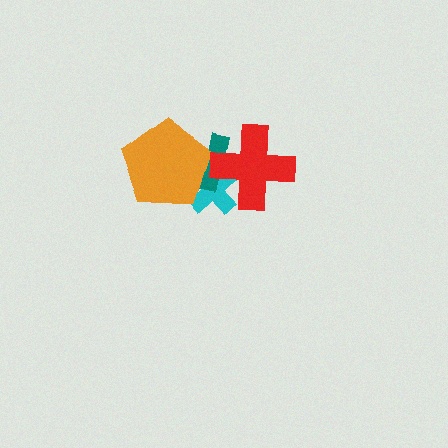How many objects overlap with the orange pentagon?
2 objects overlap with the orange pentagon.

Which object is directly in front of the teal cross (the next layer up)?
The orange pentagon is directly in front of the teal cross.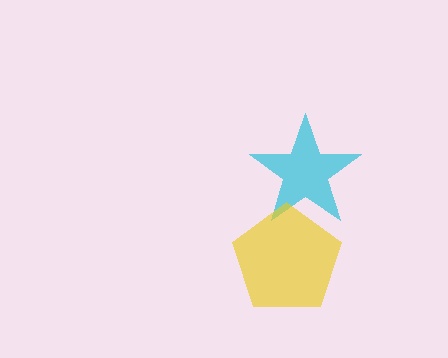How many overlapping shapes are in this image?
There are 2 overlapping shapes in the image.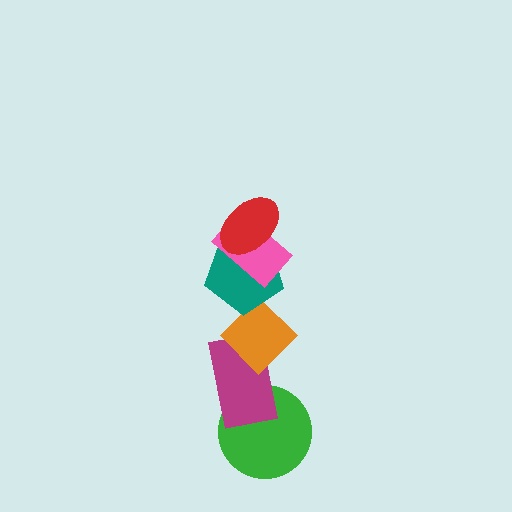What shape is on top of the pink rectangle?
The red ellipse is on top of the pink rectangle.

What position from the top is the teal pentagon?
The teal pentagon is 3rd from the top.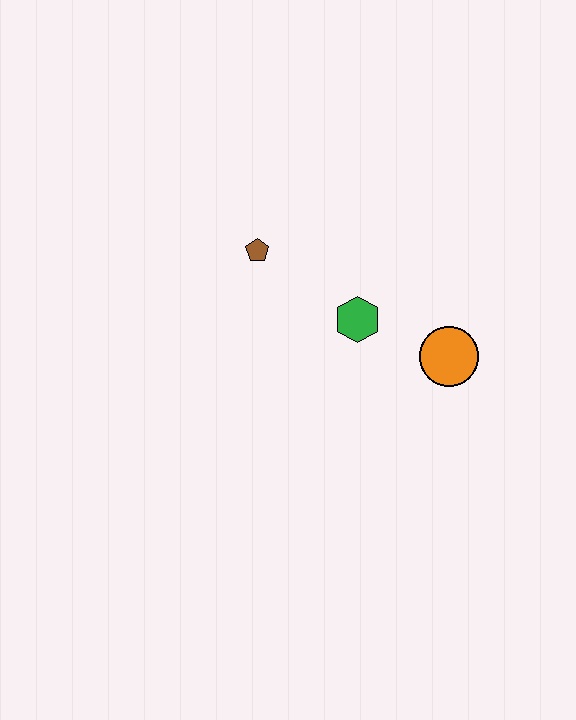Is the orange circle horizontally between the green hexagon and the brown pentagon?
No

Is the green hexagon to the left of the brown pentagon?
No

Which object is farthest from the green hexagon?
The brown pentagon is farthest from the green hexagon.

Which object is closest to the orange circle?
The green hexagon is closest to the orange circle.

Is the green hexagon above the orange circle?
Yes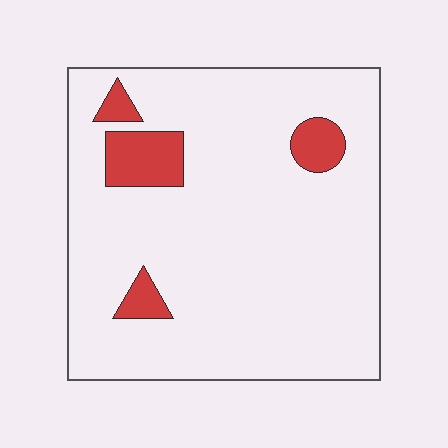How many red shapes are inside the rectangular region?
4.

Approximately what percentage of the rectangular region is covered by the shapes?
Approximately 10%.